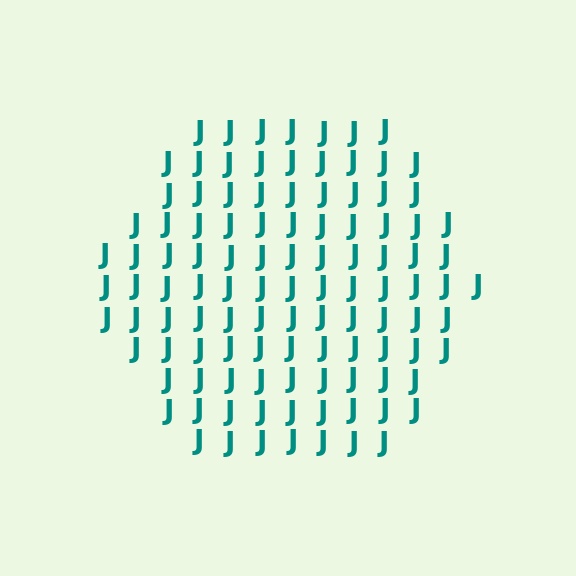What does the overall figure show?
The overall figure shows a hexagon.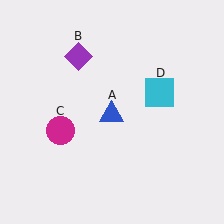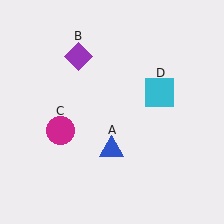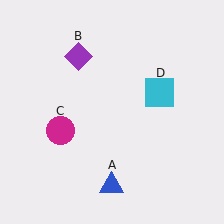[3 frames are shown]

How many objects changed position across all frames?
1 object changed position: blue triangle (object A).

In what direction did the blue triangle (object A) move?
The blue triangle (object A) moved down.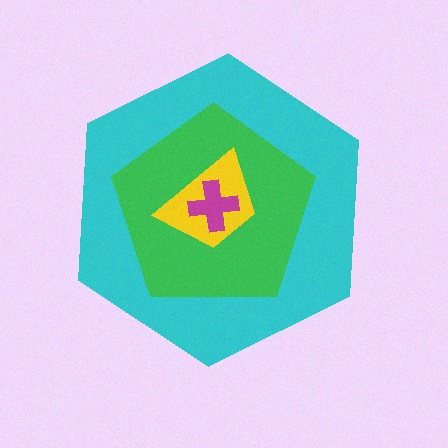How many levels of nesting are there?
4.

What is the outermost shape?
The cyan hexagon.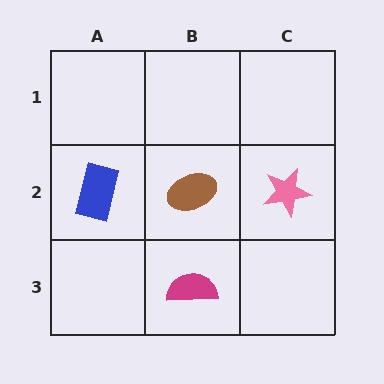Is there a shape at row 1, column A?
No, that cell is empty.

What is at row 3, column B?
A magenta semicircle.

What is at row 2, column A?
A blue rectangle.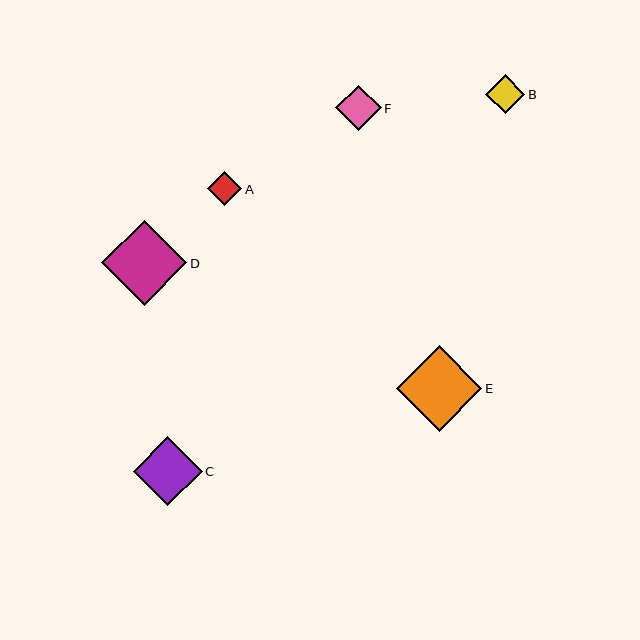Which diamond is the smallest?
Diamond A is the smallest with a size of approximately 34 pixels.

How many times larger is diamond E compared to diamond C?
Diamond E is approximately 1.2 times the size of diamond C.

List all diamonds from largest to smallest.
From largest to smallest: E, D, C, F, B, A.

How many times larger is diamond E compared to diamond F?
Diamond E is approximately 1.9 times the size of diamond F.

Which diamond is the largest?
Diamond E is the largest with a size of approximately 86 pixels.